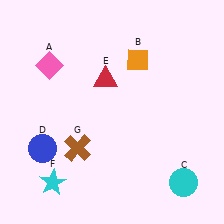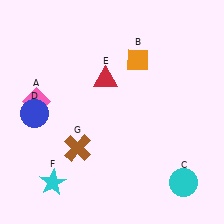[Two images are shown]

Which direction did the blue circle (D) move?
The blue circle (D) moved up.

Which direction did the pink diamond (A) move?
The pink diamond (A) moved down.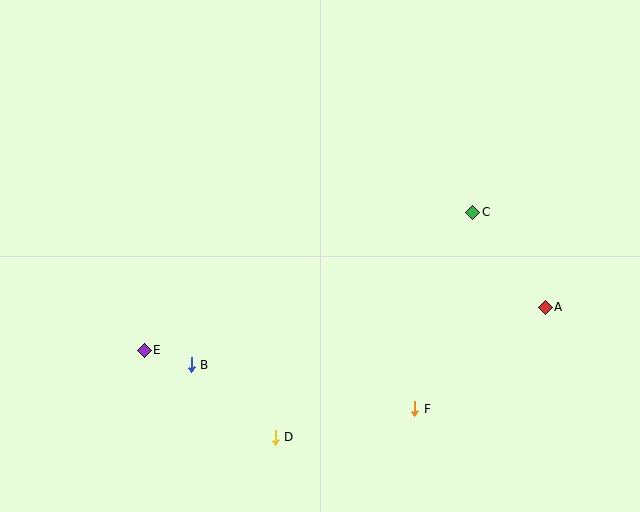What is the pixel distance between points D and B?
The distance between D and B is 111 pixels.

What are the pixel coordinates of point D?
Point D is at (275, 437).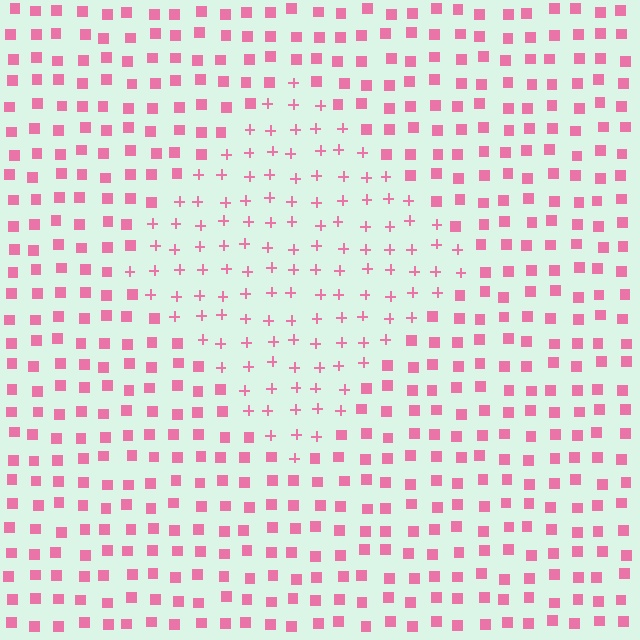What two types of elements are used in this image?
The image uses plus signs inside the diamond region and squares outside it.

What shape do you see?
I see a diamond.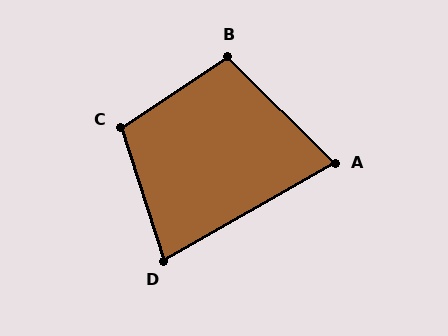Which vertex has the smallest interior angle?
A, at approximately 75 degrees.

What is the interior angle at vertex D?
Approximately 78 degrees (acute).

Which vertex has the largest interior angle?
C, at approximately 105 degrees.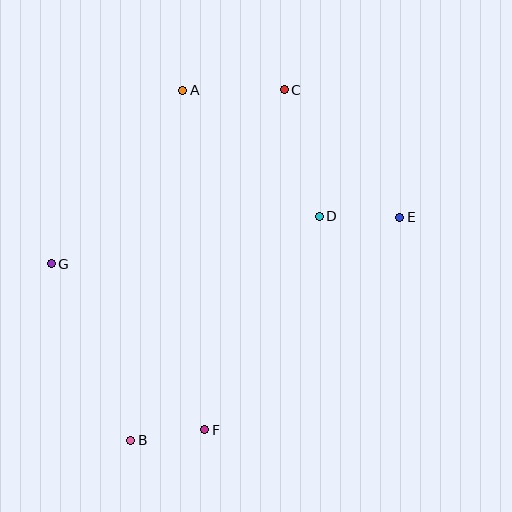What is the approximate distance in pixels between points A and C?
The distance between A and C is approximately 102 pixels.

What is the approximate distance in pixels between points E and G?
The distance between E and G is approximately 351 pixels.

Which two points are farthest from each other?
Points B and C are farthest from each other.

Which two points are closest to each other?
Points B and F are closest to each other.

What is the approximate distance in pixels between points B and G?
The distance between B and G is approximately 193 pixels.